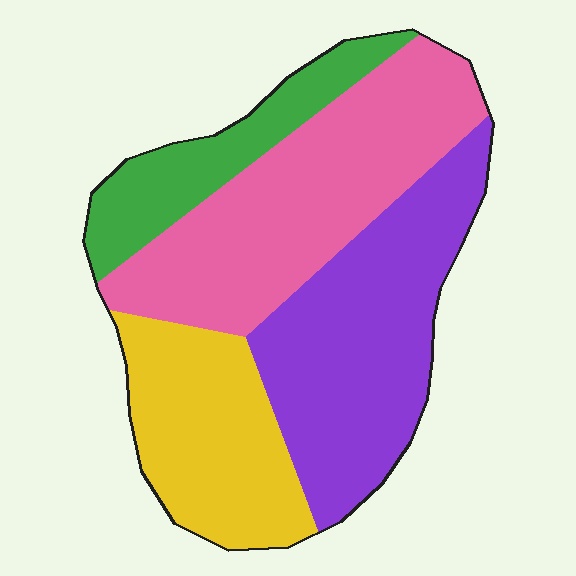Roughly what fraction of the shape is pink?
Pink covers about 35% of the shape.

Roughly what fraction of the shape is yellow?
Yellow takes up between a sixth and a third of the shape.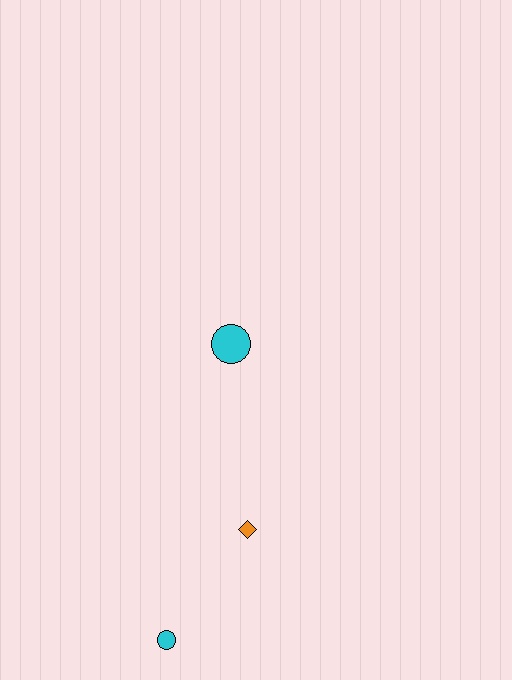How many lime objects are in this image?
There are no lime objects.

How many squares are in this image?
There are no squares.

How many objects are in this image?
There are 3 objects.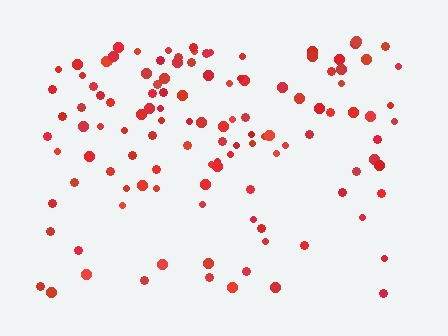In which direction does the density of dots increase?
From bottom to top, with the top side densest.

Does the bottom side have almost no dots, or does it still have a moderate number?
Still a moderate number, just noticeably fewer than the top.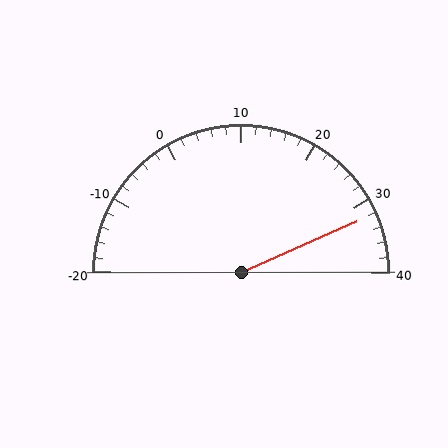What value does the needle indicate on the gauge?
The needle indicates approximately 32.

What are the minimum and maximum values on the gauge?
The gauge ranges from -20 to 40.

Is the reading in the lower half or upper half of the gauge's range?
The reading is in the upper half of the range (-20 to 40).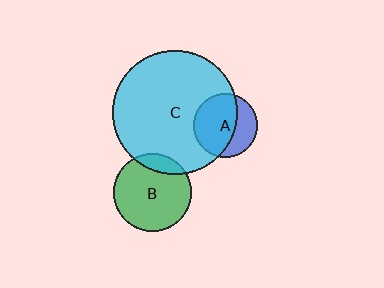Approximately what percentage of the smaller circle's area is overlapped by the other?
Approximately 15%.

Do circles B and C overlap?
Yes.